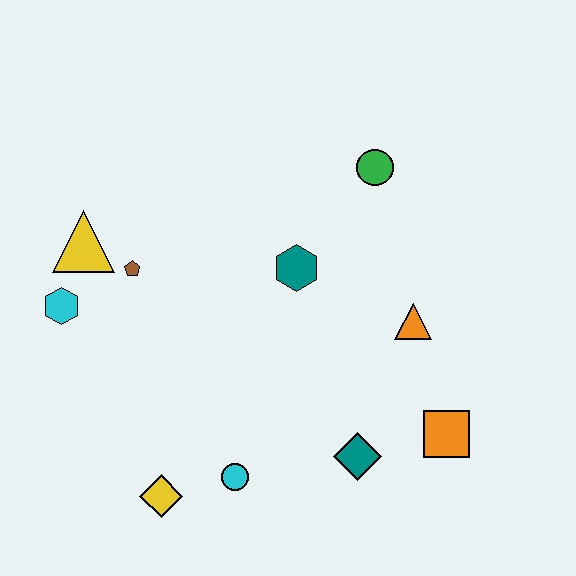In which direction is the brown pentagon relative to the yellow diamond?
The brown pentagon is above the yellow diamond.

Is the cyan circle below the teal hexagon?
Yes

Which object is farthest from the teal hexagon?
The yellow diamond is farthest from the teal hexagon.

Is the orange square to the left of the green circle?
No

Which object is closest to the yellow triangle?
The brown pentagon is closest to the yellow triangle.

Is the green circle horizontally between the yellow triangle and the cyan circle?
No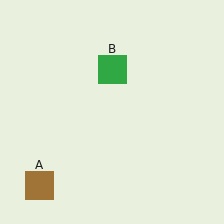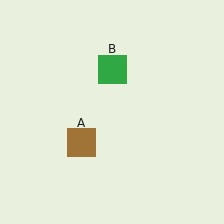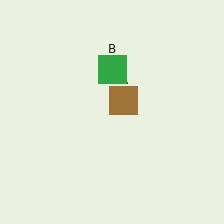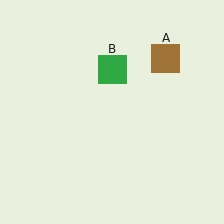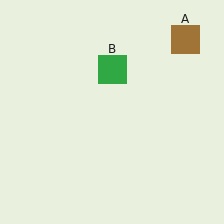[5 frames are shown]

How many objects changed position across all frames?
1 object changed position: brown square (object A).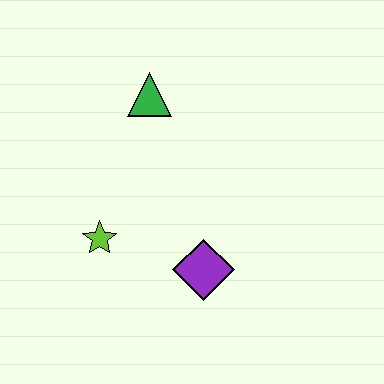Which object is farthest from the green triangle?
The purple diamond is farthest from the green triangle.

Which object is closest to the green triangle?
The lime star is closest to the green triangle.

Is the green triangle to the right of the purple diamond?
No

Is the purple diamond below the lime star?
Yes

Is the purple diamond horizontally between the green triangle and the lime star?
No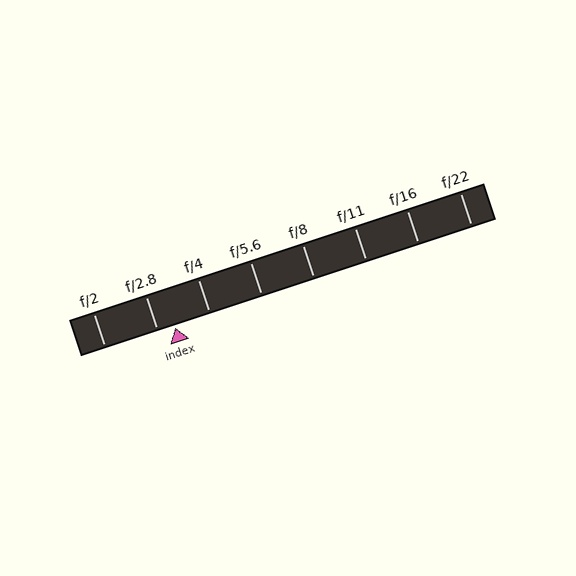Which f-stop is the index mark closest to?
The index mark is closest to f/2.8.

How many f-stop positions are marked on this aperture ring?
There are 8 f-stop positions marked.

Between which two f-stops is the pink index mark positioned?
The index mark is between f/2.8 and f/4.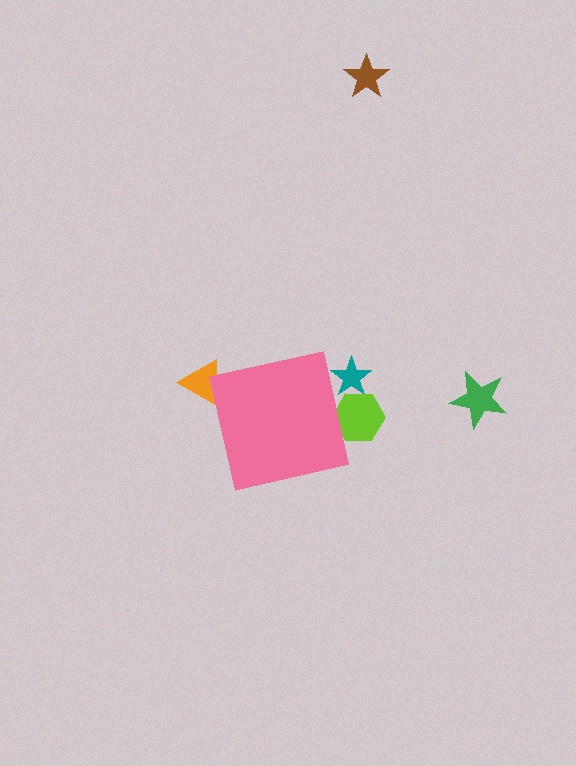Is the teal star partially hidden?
Yes, the teal star is partially hidden behind the pink square.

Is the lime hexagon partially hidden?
Yes, the lime hexagon is partially hidden behind the pink square.